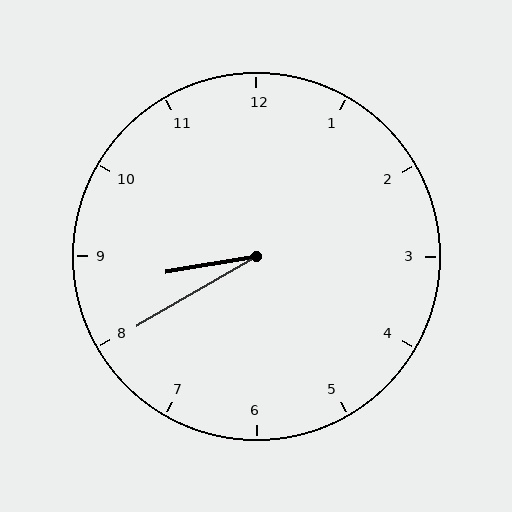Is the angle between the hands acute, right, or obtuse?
It is acute.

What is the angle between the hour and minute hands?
Approximately 20 degrees.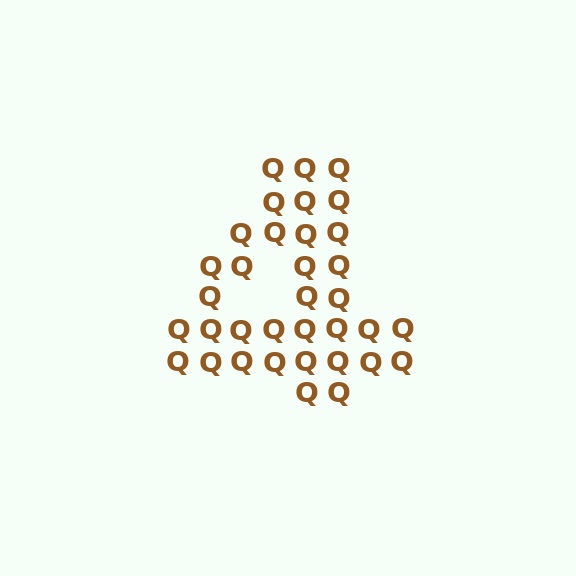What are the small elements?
The small elements are letter Q's.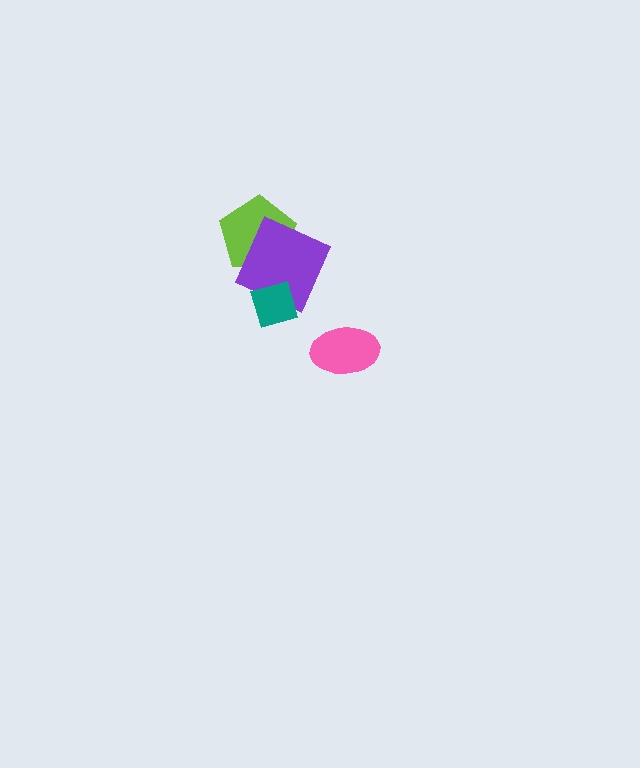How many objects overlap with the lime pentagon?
1 object overlaps with the lime pentagon.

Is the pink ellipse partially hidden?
No, no other shape covers it.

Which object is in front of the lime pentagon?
The purple square is in front of the lime pentagon.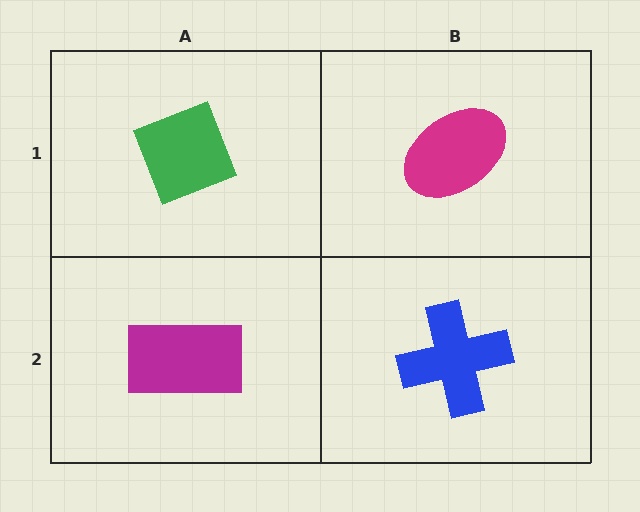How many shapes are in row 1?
2 shapes.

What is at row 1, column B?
A magenta ellipse.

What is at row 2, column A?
A magenta rectangle.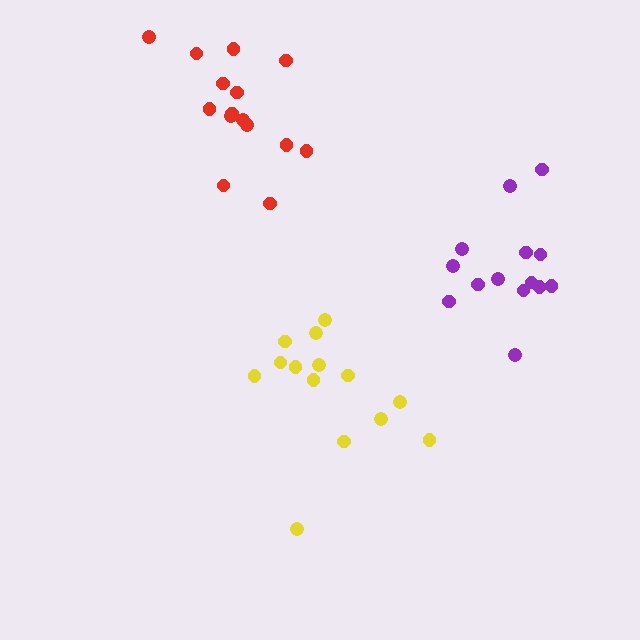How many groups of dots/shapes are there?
There are 3 groups.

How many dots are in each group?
Group 1: 14 dots, Group 2: 15 dots, Group 3: 14 dots (43 total).